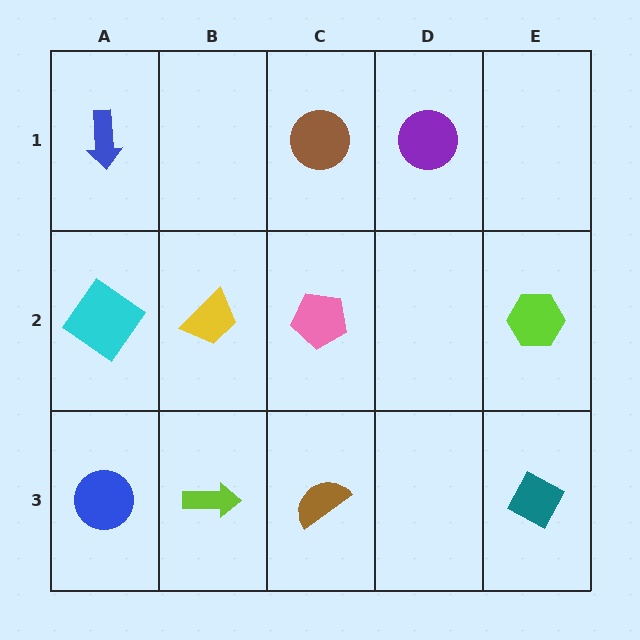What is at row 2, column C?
A pink pentagon.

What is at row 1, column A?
A blue arrow.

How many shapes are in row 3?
4 shapes.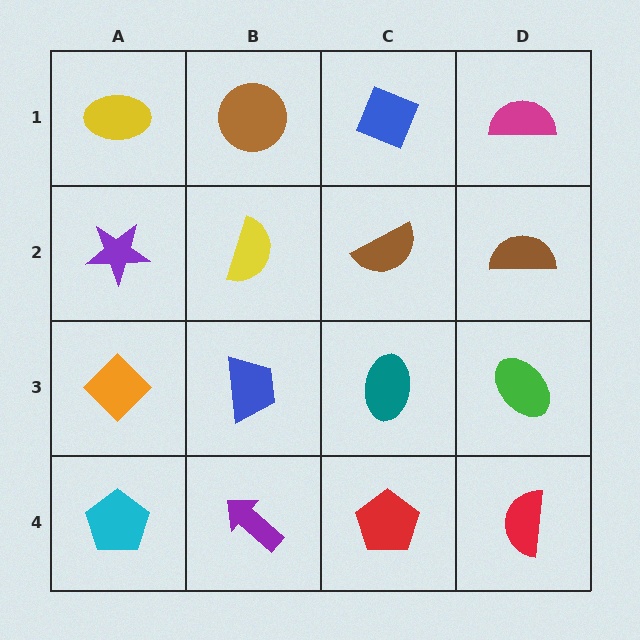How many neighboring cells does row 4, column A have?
2.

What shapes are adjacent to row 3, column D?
A brown semicircle (row 2, column D), a red semicircle (row 4, column D), a teal ellipse (row 3, column C).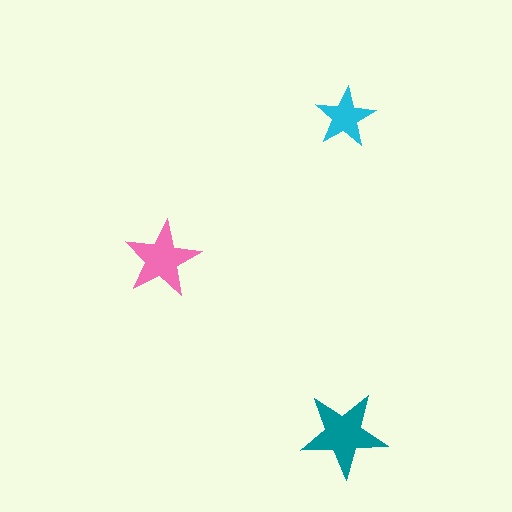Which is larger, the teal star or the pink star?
The teal one.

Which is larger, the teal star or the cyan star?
The teal one.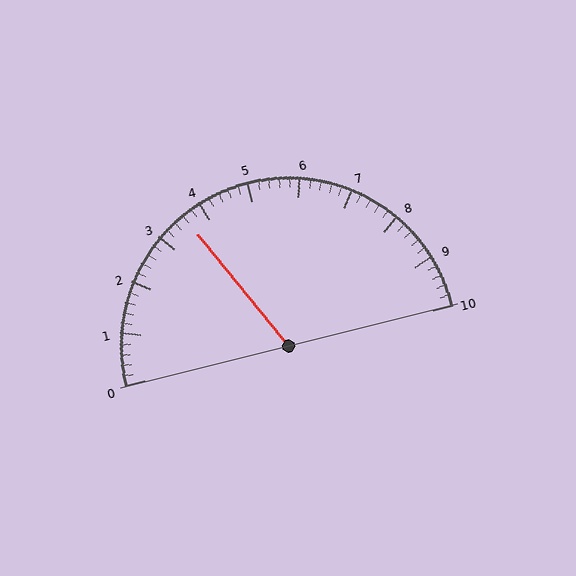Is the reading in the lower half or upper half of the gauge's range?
The reading is in the lower half of the range (0 to 10).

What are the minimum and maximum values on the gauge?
The gauge ranges from 0 to 10.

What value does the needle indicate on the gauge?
The needle indicates approximately 3.6.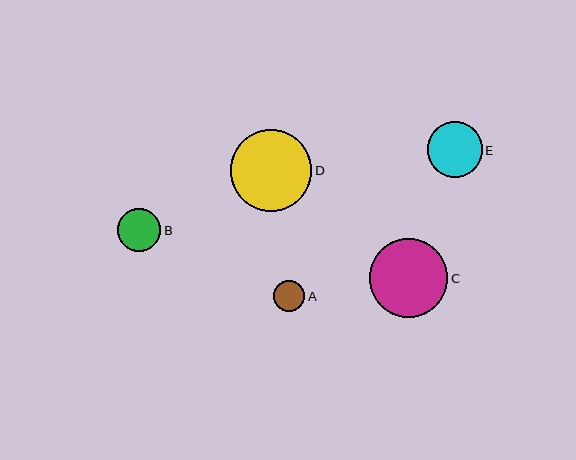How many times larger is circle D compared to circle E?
Circle D is approximately 1.5 times the size of circle E.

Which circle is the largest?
Circle D is the largest with a size of approximately 82 pixels.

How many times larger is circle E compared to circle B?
Circle E is approximately 1.3 times the size of circle B.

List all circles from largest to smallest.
From largest to smallest: D, C, E, B, A.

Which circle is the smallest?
Circle A is the smallest with a size of approximately 32 pixels.